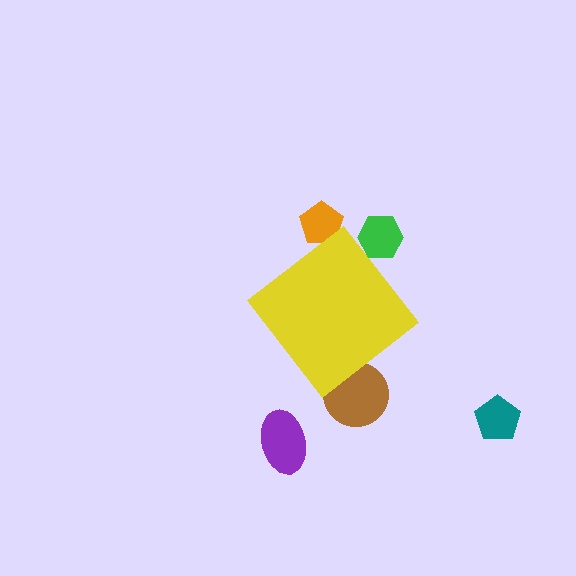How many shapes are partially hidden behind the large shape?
3 shapes are partially hidden.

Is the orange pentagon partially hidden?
Yes, the orange pentagon is partially hidden behind the yellow diamond.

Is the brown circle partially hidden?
Yes, the brown circle is partially hidden behind the yellow diamond.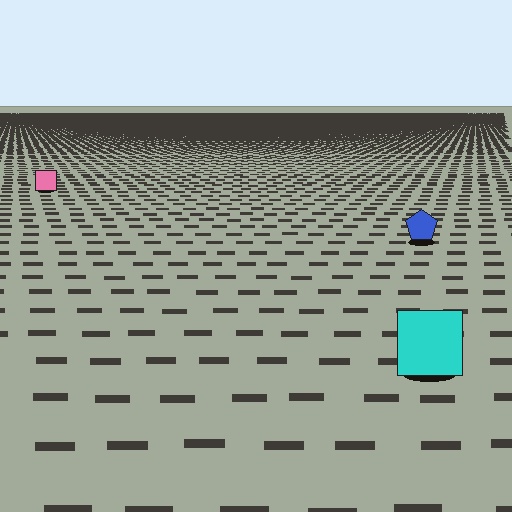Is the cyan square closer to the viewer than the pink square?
Yes. The cyan square is closer — you can tell from the texture gradient: the ground texture is coarser near it.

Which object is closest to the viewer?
The cyan square is closest. The texture marks near it are larger and more spread out.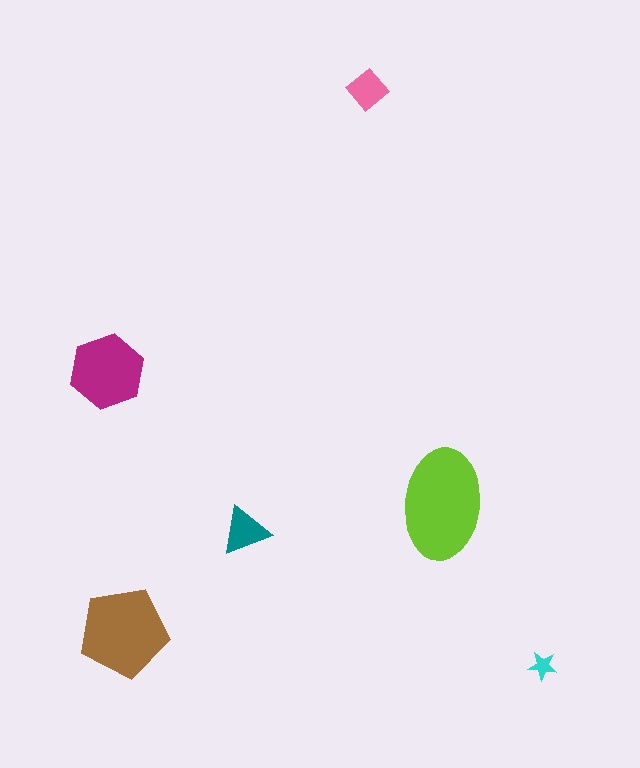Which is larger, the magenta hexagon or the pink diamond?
The magenta hexagon.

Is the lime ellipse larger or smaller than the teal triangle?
Larger.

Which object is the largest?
The lime ellipse.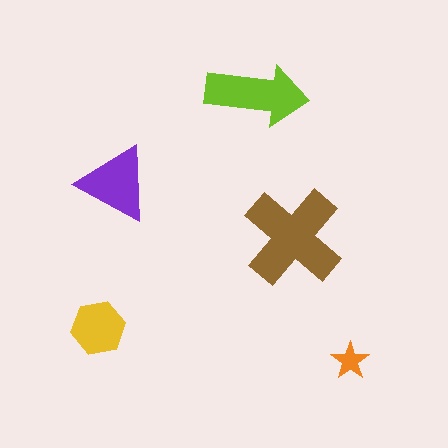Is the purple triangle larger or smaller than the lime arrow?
Smaller.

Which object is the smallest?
The orange star.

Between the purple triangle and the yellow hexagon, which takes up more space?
The purple triangle.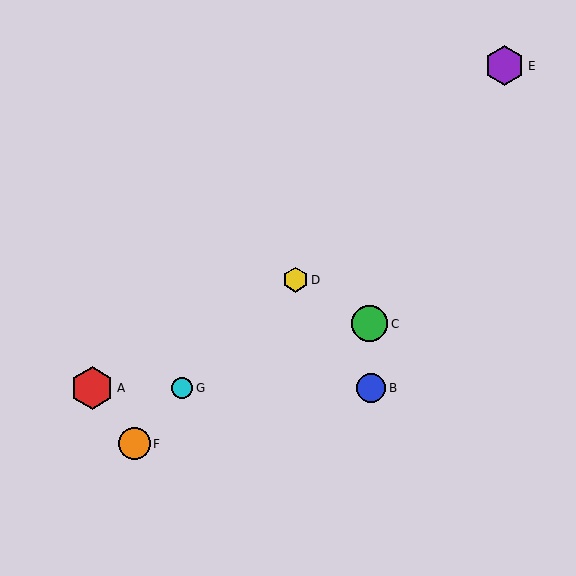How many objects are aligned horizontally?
3 objects (A, B, G) are aligned horizontally.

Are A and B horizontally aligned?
Yes, both are at y≈388.